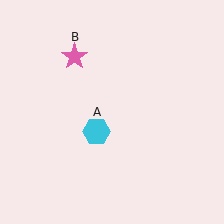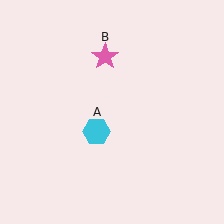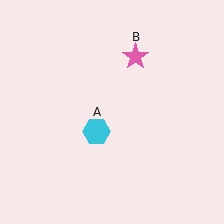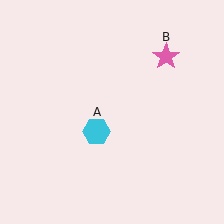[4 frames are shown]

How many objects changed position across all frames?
1 object changed position: pink star (object B).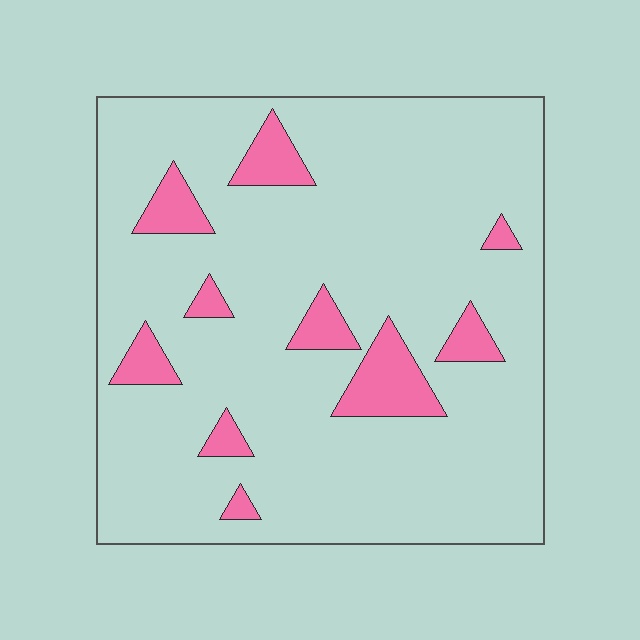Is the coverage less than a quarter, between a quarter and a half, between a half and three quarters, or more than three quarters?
Less than a quarter.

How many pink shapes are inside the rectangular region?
10.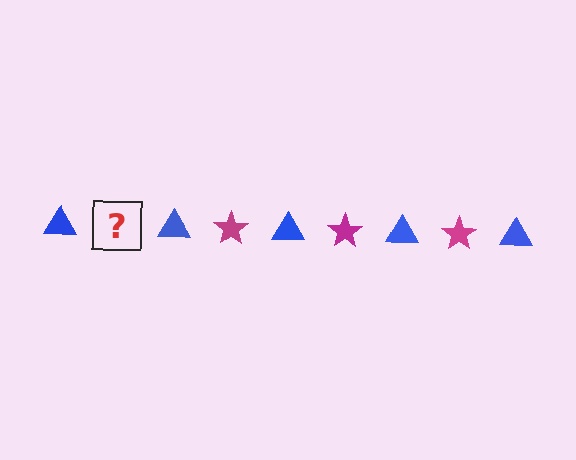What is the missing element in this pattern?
The missing element is a magenta star.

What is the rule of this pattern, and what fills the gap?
The rule is that the pattern alternates between blue triangle and magenta star. The gap should be filled with a magenta star.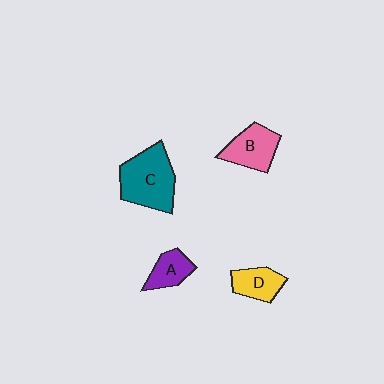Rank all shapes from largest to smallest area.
From largest to smallest: C (teal), B (pink), D (yellow), A (purple).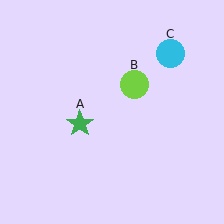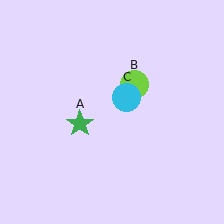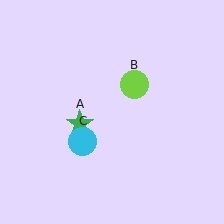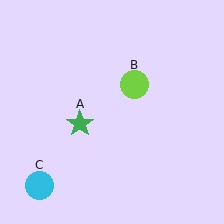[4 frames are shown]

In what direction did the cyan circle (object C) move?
The cyan circle (object C) moved down and to the left.